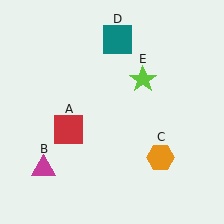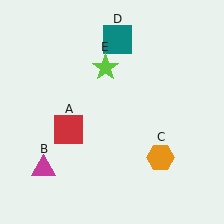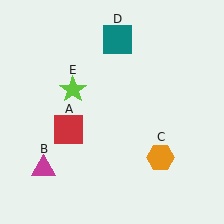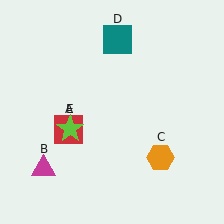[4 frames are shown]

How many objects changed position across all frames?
1 object changed position: lime star (object E).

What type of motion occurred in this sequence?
The lime star (object E) rotated counterclockwise around the center of the scene.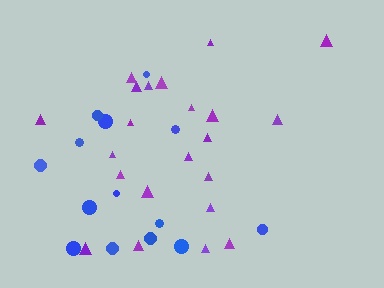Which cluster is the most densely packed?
Purple.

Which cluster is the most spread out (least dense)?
Blue.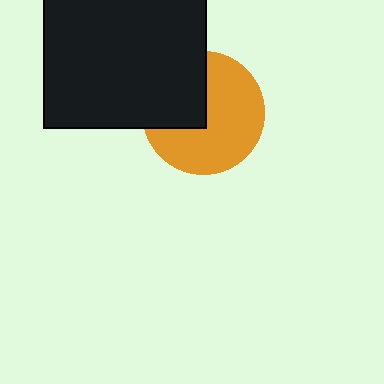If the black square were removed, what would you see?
You would see the complete orange circle.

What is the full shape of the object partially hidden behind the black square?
The partially hidden object is an orange circle.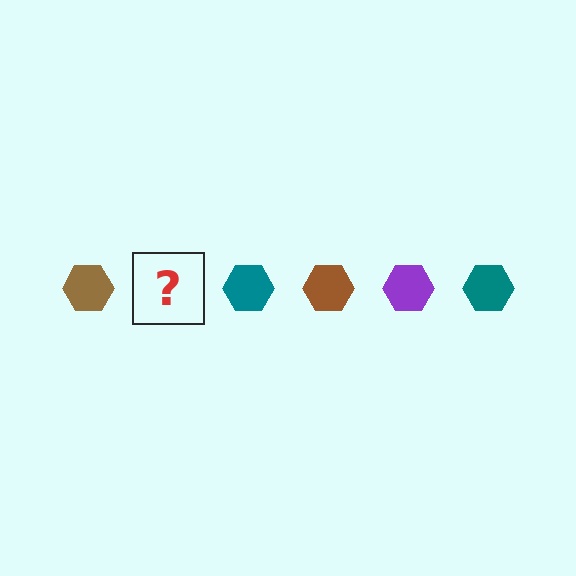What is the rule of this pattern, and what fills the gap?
The rule is that the pattern cycles through brown, purple, teal hexagons. The gap should be filled with a purple hexagon.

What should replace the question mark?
The question mark should be replaced with a purple hexagon.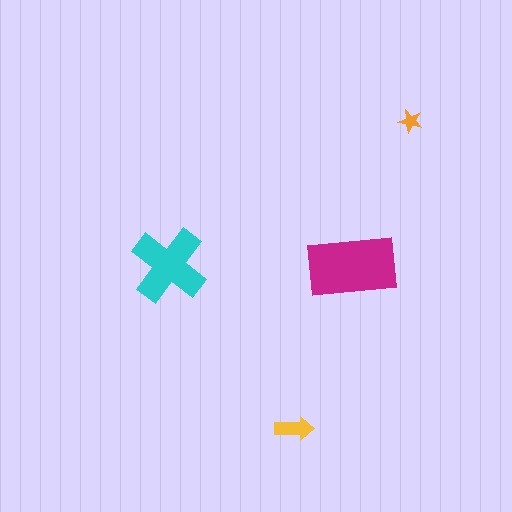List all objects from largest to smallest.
The magenta rectangle, the cyan cross, the yellow arrow, the orange star.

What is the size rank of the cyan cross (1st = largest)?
2nd.